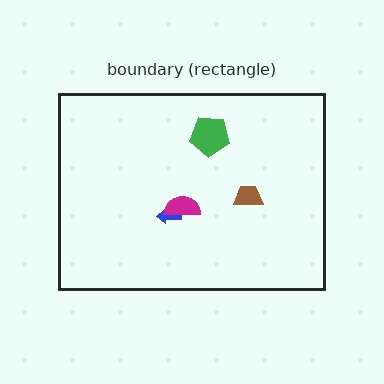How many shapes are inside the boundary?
4 inside, 0 outside.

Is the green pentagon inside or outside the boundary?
Inside.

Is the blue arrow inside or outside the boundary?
Inside.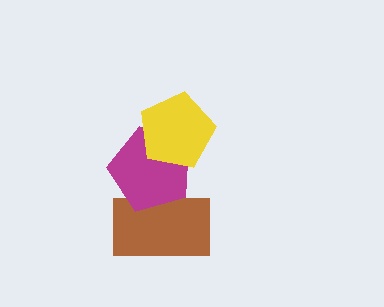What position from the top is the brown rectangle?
The brown rectangle is 3rd from the top.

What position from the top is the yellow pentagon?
The yellow pentagon is 1st from the top.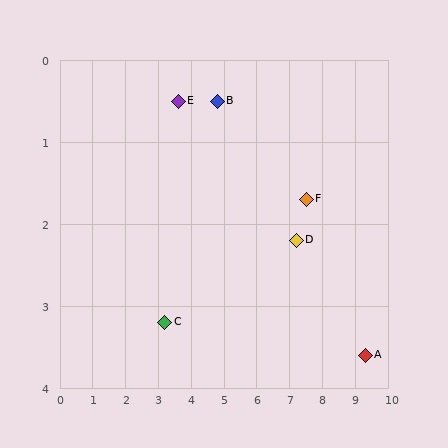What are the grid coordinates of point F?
Point F is at approximately (7.5, 1.7).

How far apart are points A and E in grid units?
Points A and E are about 6.5 grid units apart.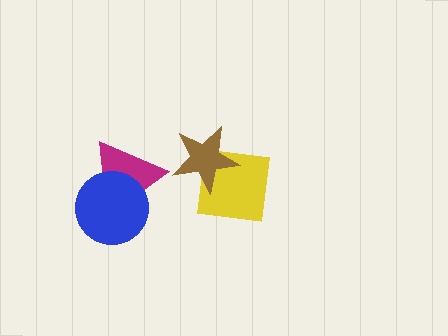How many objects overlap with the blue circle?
1 object overlaps with the blue circle.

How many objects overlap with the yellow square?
1 object overlaps with the yellow square.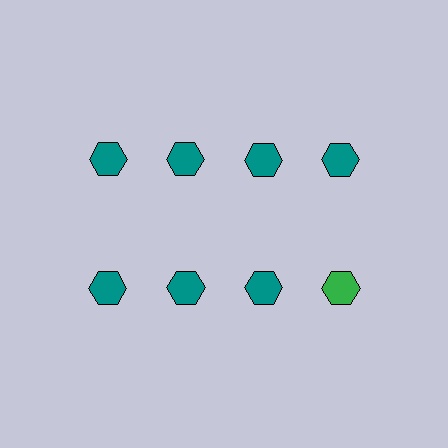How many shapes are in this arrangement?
There are 8 shapes arranged in a grid pattern.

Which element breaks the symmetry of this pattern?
The green hexagon in the second row, second from right column breaks the symmetry. All other shapes are teal hexagons.